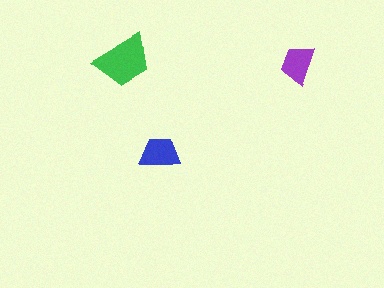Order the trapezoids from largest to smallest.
the green one, the blue one, the purple one.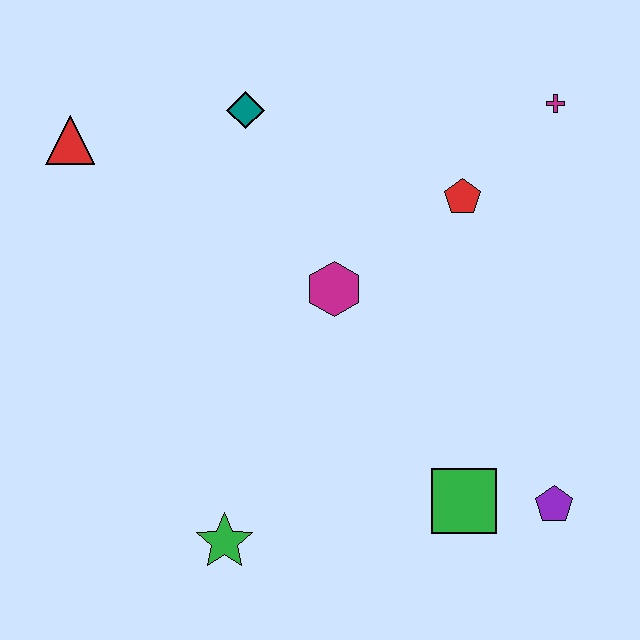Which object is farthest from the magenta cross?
The green star is farthest from the magenta cross.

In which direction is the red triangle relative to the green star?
The red triangle is above the green star.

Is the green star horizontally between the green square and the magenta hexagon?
No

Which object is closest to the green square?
The purple pentagon is closest to the green square.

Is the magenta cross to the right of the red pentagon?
Yes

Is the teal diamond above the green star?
Yes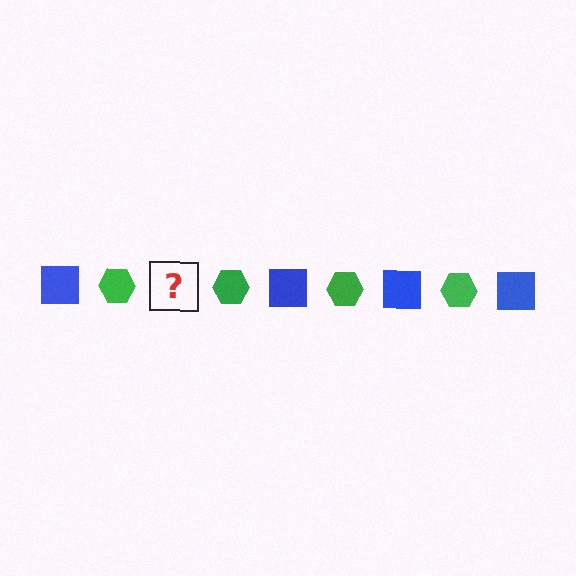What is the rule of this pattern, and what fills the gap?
The rule is that the pattern alternates between blue square and green hexagon. The gap should be filled with a blue square.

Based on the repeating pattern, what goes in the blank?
The blank should be a blue square.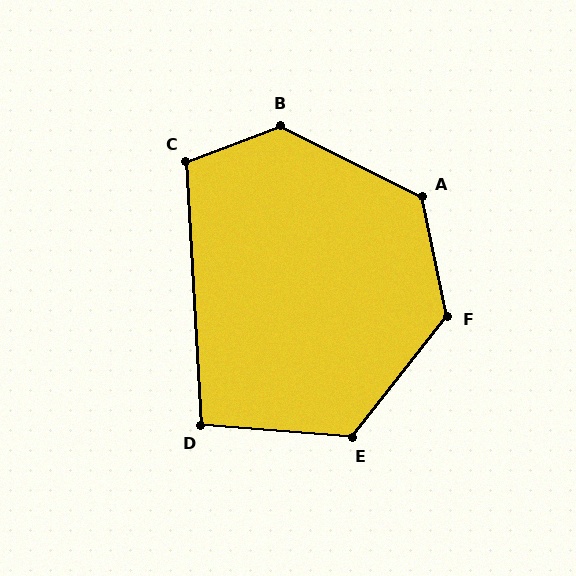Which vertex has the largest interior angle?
B, at approximately 133 degrees.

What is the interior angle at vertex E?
Approximately 124 degrees (obtuse).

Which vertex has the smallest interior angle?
D, at approximately 98 degrees.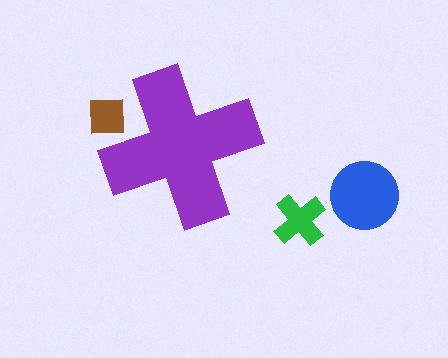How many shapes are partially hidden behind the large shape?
1 shape is partially hidden.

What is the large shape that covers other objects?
A purple cross.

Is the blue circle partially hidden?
No, the blue circle is fully visible.